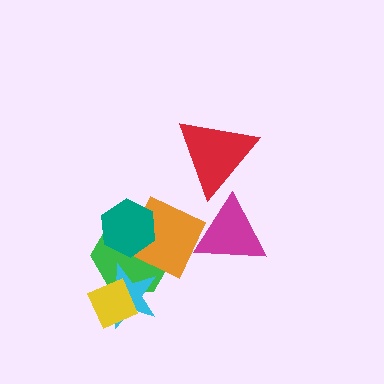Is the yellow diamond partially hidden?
No, no other shape covers it.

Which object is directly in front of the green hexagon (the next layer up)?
The cyan star is directly in front of the green hexagon.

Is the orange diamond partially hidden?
Yes, it is partially covered by another shape.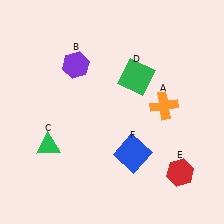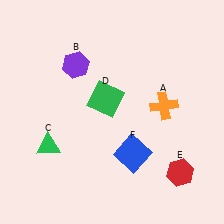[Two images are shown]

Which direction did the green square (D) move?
The green square (D) moved left.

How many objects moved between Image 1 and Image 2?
1 object moved between the two images.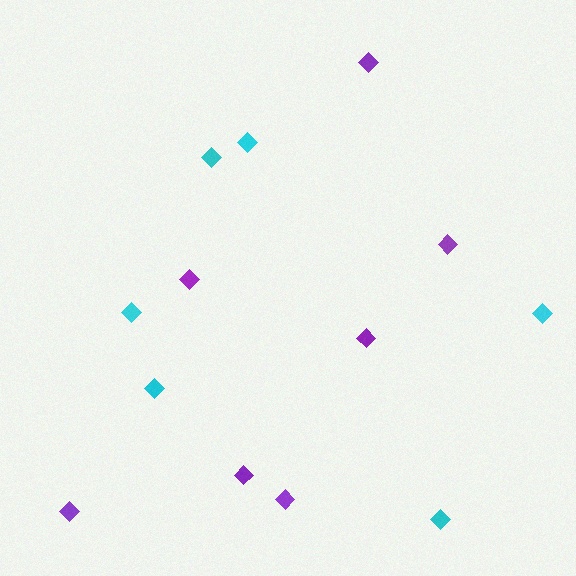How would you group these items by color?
There are 2 groups: one group of purple diamonds (7) and one group of cyan diamonds (6).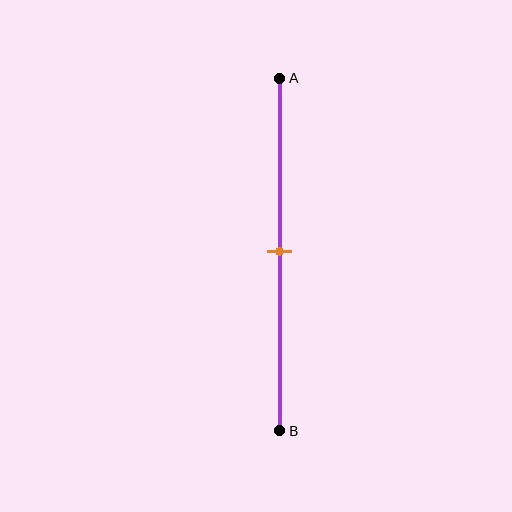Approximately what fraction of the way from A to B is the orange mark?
The orange mark is approximately 50% of the way from A to B.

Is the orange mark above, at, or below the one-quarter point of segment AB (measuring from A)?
The orange mark is below the one-quarter point of segment AB.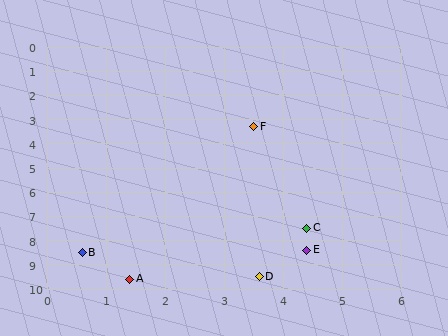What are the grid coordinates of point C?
Point C is at approximately (4.4, 7.5).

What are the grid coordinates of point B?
Point B is at approximately (0.6, 8.5).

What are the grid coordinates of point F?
Point F is at approximately (3.5, 3.3).